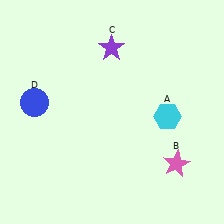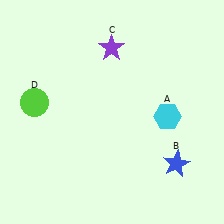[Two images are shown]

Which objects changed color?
B changed from pink to blue. D changed from blue to lime.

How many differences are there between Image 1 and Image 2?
There are 2 differences between the two images.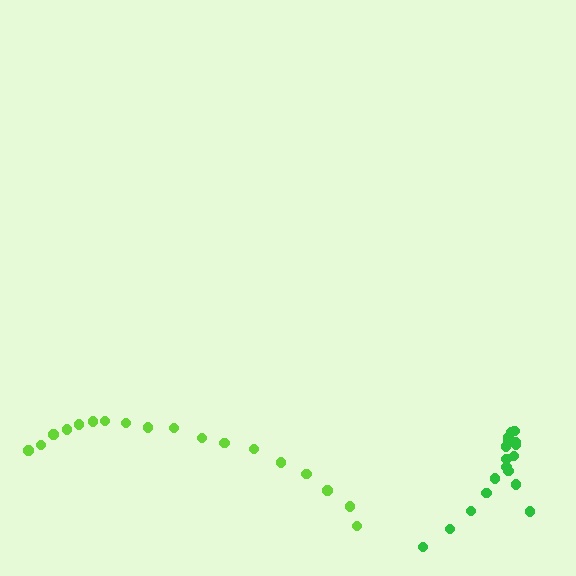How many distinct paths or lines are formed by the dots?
There are 2 distinct paths.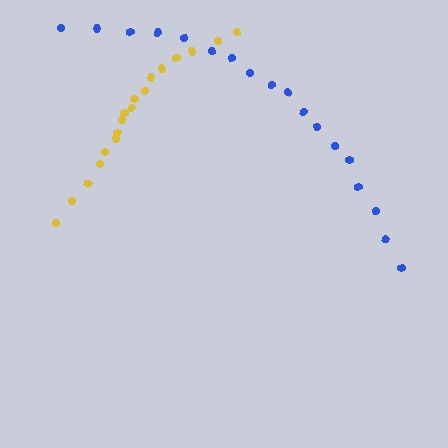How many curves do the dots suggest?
There are 2 distinct paths.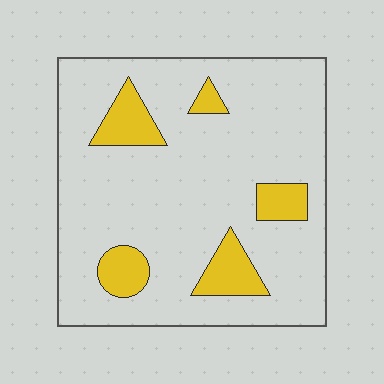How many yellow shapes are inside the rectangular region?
5.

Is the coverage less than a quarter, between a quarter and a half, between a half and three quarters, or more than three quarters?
Less than a quarter.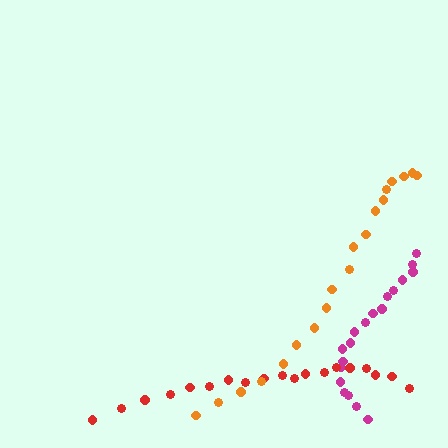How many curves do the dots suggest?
There are 3 distinct paths.